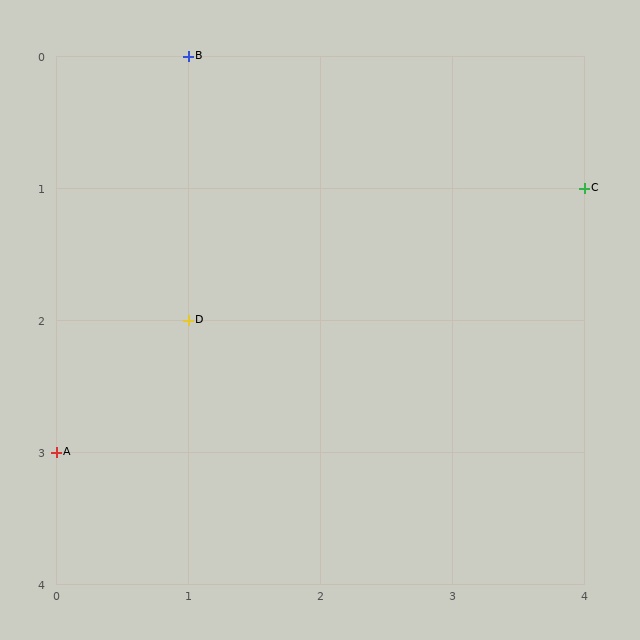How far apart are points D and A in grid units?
Points D and A are 1 column and 1 row apart (about 1.4 grid units diagonally).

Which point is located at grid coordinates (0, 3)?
Point A is at (0, 3).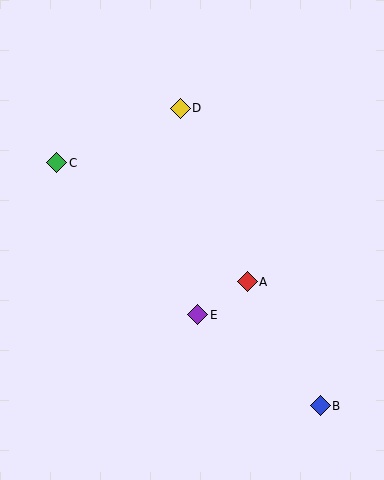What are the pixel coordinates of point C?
Point C is at (57, 163).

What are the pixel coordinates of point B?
Point B is at (320, 406).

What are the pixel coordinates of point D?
Point D is at (180, 108).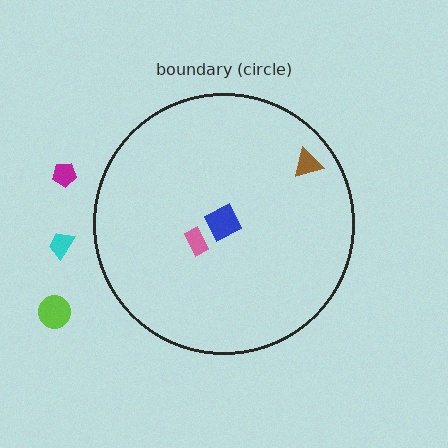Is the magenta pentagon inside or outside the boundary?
Outside.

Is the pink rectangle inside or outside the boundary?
Inside.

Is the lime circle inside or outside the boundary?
Outside.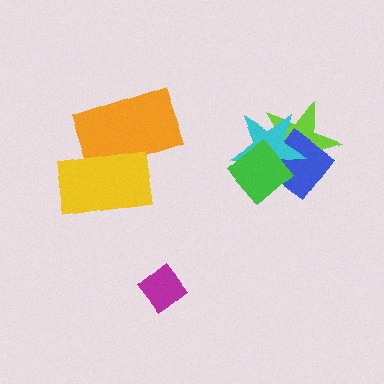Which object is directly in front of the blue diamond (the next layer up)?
The cyan star is directly in front of the blue diamond.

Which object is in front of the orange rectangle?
The yellow rectangle is in front of the orange rectangle.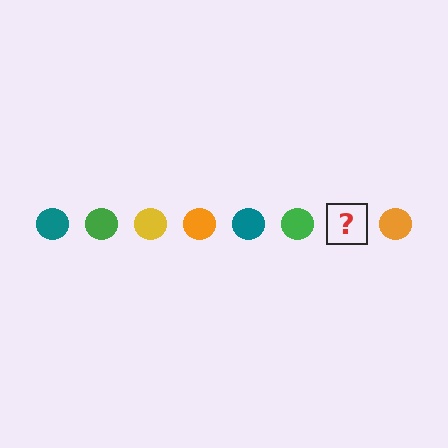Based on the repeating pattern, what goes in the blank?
The blank should be a yellow circle.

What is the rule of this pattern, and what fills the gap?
The rule is that the pattern cycles through teal, green, yellow, orange circles. The gap should be filled with a yellow circle.